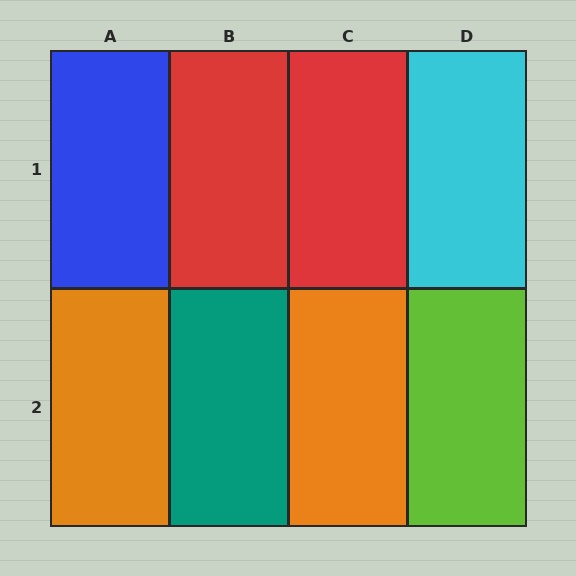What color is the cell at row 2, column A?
Orange.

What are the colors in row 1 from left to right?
Blue, red, red, cyan.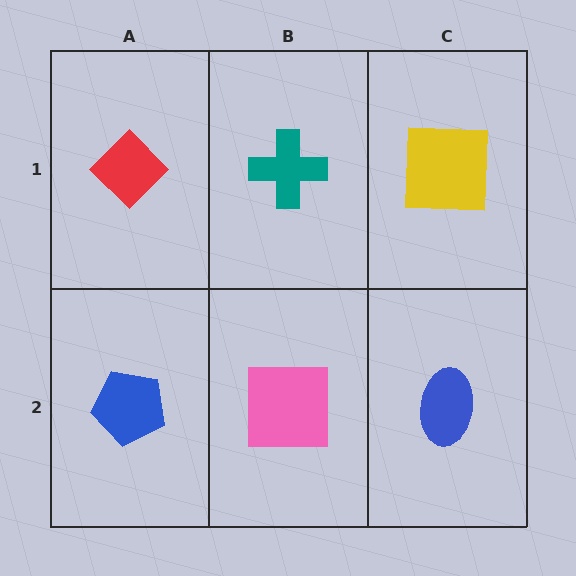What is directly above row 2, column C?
A yellow square.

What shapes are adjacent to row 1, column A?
A blue pentagon (row 2, column A), a teal cross (row 1, column B).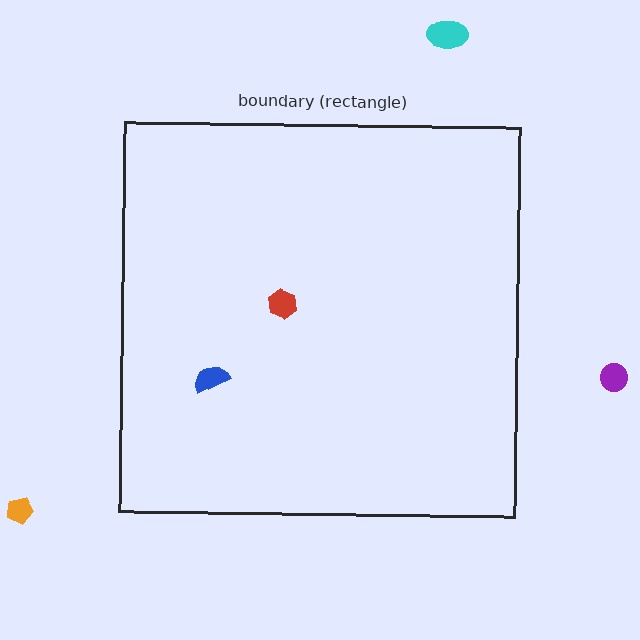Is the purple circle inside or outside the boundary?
Outside.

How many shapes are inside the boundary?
2 inside, 3 outside.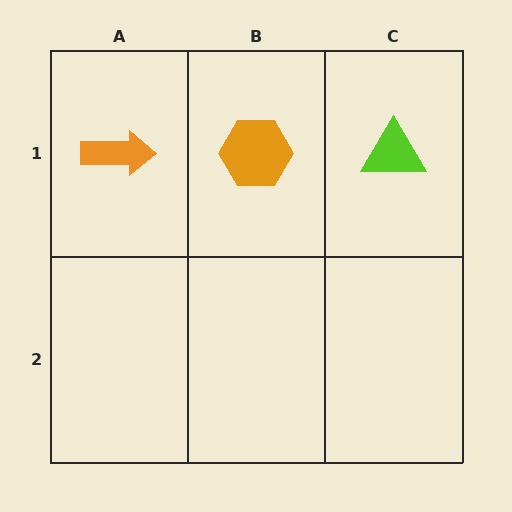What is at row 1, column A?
An orange arrow.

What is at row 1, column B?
An orange hexagon.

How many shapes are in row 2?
0 shapes.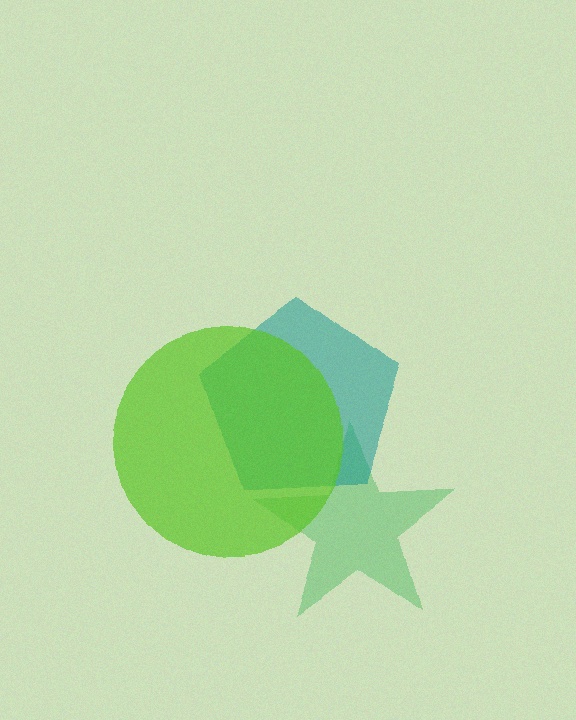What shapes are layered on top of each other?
The layered shapes are: a green star, a teal pentagon, a lime circle.